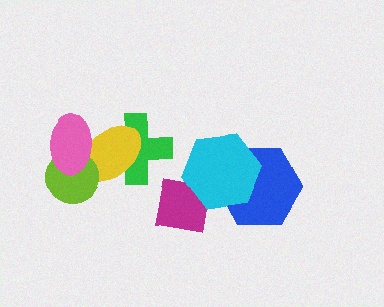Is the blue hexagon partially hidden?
Yes, it is partially covered by another shape.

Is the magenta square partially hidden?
Yes, it is partially covered by another shape.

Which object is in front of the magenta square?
The cyan hexagon is in front of the magenta square.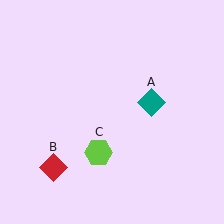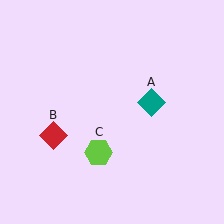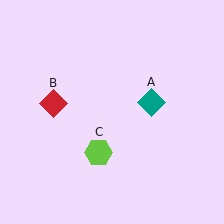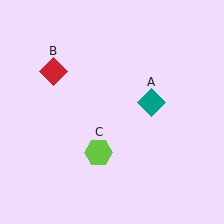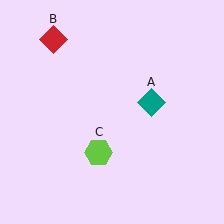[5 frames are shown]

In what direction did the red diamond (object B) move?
The red diamond (object B) moved up.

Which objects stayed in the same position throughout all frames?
Teal diamond (object A) and lime hexagon (object C) remained stationary.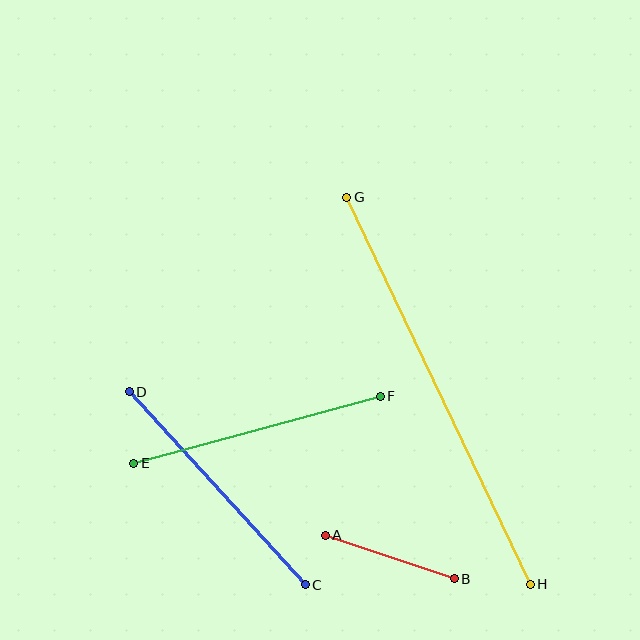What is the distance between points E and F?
The distance is approximately 255 pixels.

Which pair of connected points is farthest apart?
Points G and H are farthest apart.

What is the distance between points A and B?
The distance is approximately 136 pixels.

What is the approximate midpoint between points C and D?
The midpoint is at approximately (217, 488) pixels.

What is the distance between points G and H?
The distance is approximately 428 pixels.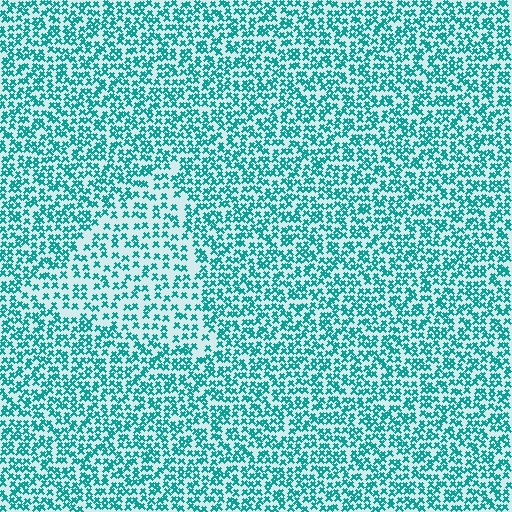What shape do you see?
I see a triangle.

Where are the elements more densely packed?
The elements are more densely packed outside the triangle boundary.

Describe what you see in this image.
The image contains small teal elements arranged at two different densities. A triangle-shaped region is visible where the elements are less densely packed than the surrounding area.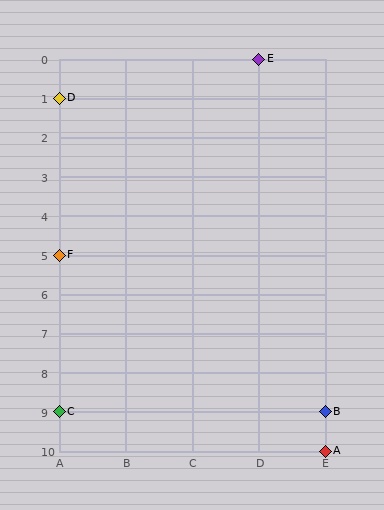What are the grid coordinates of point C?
Point C is at grid coordinates (A, 9).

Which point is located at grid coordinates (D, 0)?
Point E is at (D, 0).